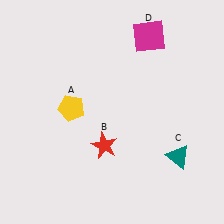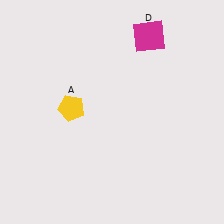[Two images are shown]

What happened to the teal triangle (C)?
The teal triangle (C) was removed in Image 2. It was in the bottom-right area of Image 1.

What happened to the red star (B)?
The red star (B) was removed in Image 2. It was in the bottom-left area of Image 1.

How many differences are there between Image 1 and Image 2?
There are 2 differences between the two images.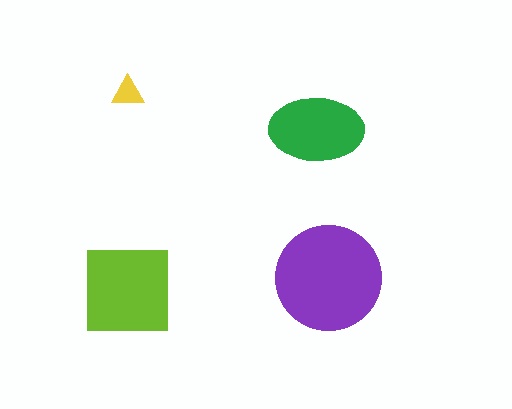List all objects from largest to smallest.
The purple circle, the lime square, the green ellipse, the yellow triangle.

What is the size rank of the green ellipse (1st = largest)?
3rd.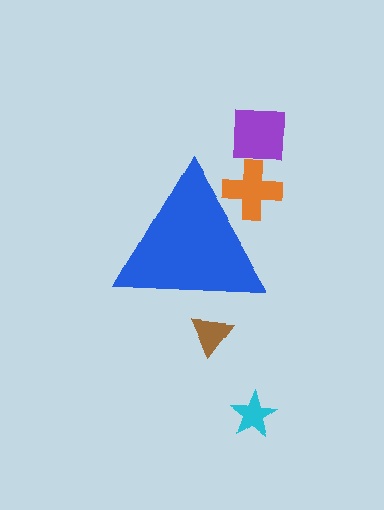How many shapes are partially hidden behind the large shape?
2 shapes are partially hidden.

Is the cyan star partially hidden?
No, the cyan star is fully visible.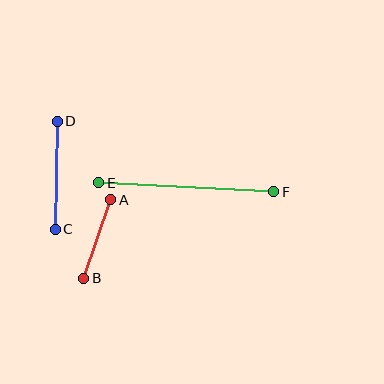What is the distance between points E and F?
The distance is approximately 175 pixels.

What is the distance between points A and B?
The distance is approximately 83 pixels.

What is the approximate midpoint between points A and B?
The midpoint is at approximately (97, 239) pixels.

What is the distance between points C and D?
The distance is approximately 108 pixels.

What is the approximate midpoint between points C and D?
The midpoint is at approximately (56, 175) pixels.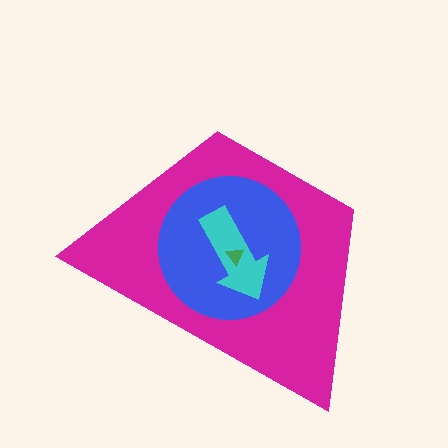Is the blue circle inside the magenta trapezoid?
Yes.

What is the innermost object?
The green triangle.